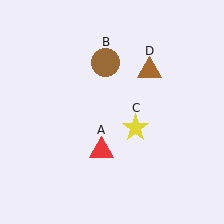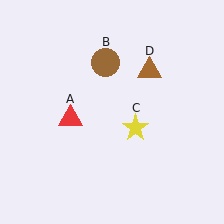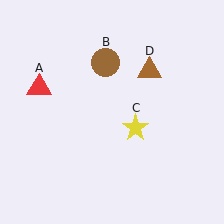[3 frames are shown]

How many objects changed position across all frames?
1 object changed position: red triangle (object A).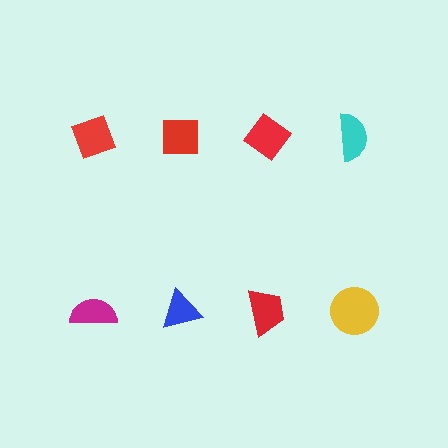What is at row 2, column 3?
A red trapezoid.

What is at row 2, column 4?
A yellow circle.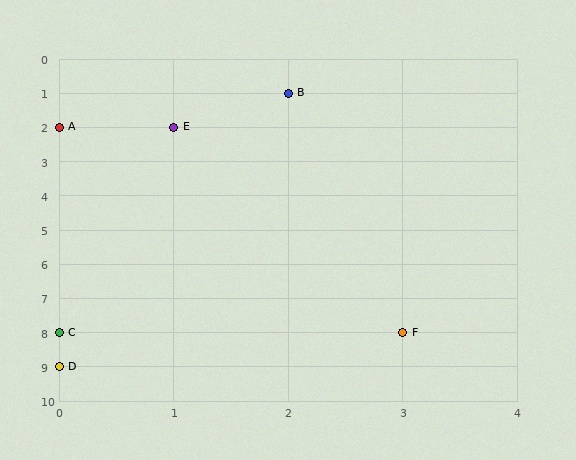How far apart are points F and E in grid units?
Points F and E are 2 columns and 6 rows apart (about 6.3 grid units diagonally).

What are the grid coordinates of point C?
Point C is at grid coordinates (0, 8).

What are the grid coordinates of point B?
Point B is at grid coordinates (2, 1).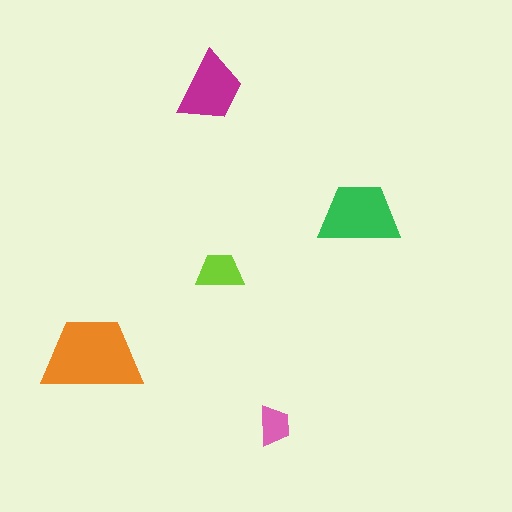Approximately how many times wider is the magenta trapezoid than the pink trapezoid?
About 2 times wider.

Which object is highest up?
The magenta trapezoid is topmost.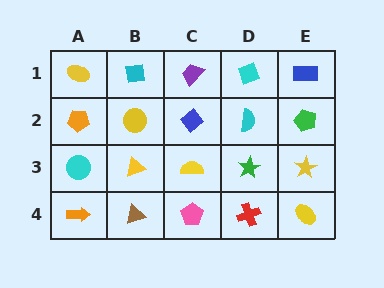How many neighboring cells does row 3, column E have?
3.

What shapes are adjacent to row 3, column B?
A yellow circle (row 2, column B), a brown triangle (row 4, column B), a cyan circle (row 3, column A), a yellow semicircle (row 3, column C).